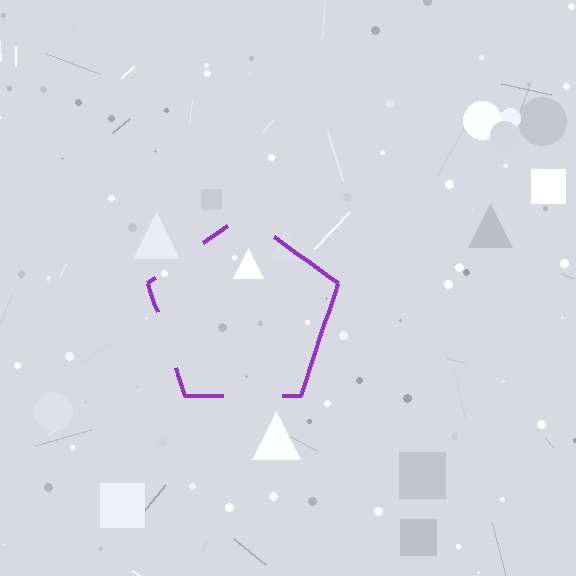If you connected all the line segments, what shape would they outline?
They would outline a pentagon.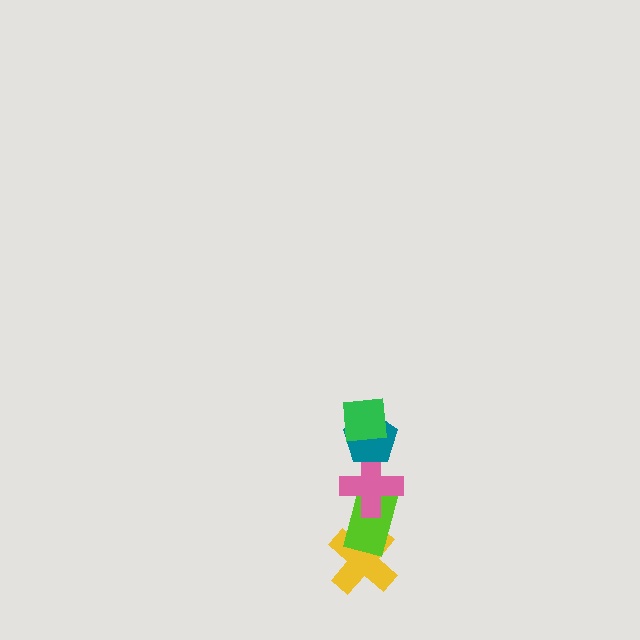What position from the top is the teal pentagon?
The teal pentagon is 2nd from the top.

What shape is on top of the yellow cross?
The lime rectangle is on top of the yellow cross.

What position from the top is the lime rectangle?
The lime rectangle is 4th from the top.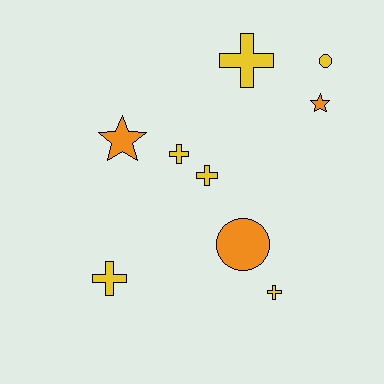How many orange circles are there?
There is 1 orange circle.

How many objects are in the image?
There are 9 objects.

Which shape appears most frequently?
Cross, with 5 objects.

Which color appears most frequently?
Yellow, with 6 objects.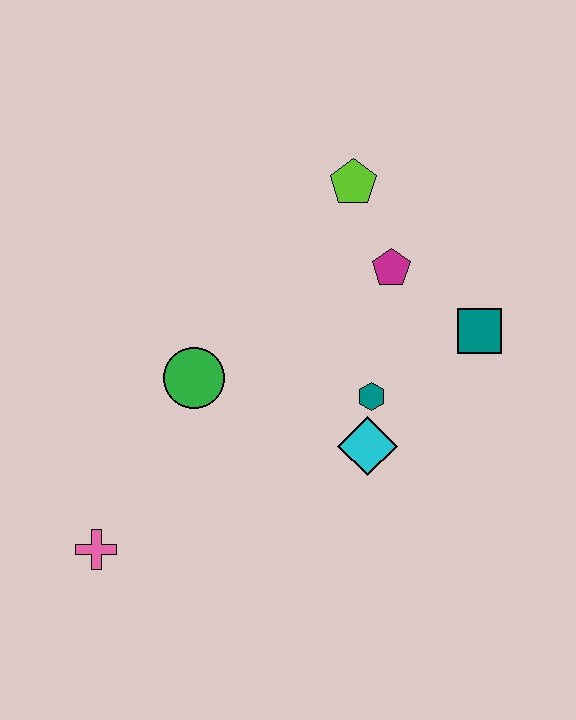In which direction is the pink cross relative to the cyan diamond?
The pink cross is to the left of the cyan diamond.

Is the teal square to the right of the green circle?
Yes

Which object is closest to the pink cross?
The green circle is closest to the pink cross.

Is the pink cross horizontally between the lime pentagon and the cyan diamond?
No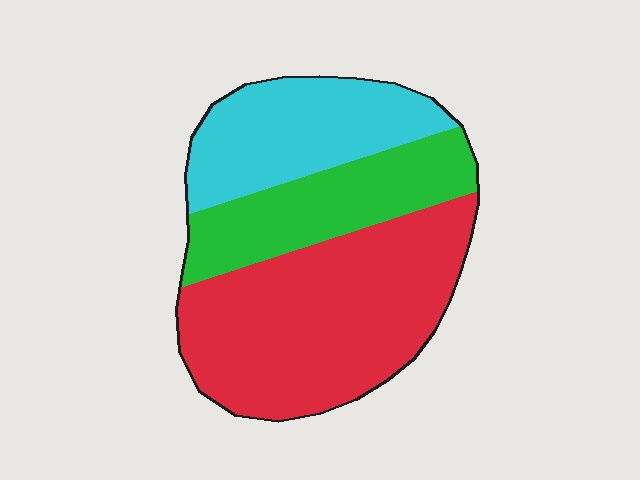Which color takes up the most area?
Red, at roughly 50%.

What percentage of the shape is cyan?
Cyan covers about 25% of the shape.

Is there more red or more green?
Red.